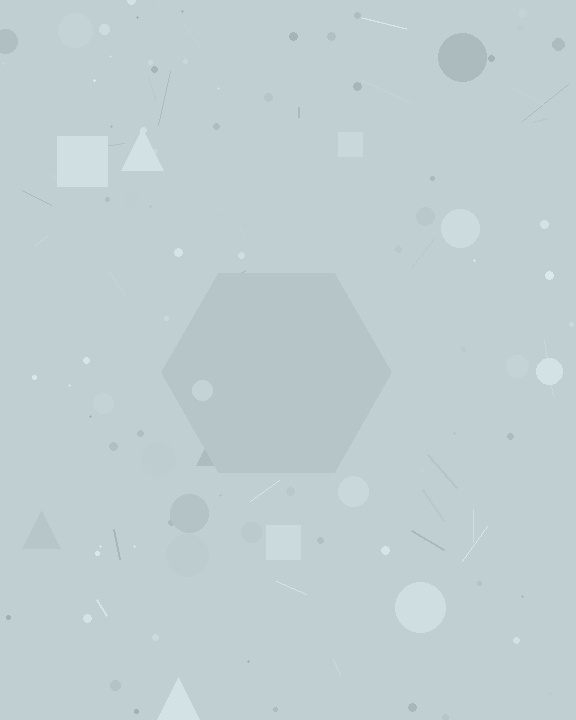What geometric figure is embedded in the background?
A hexagon is embedded in the background.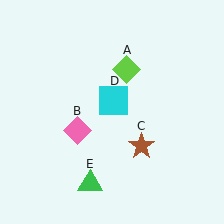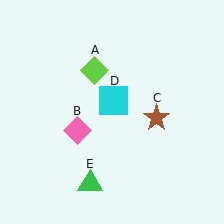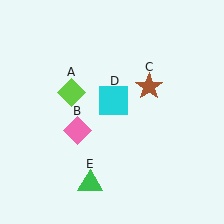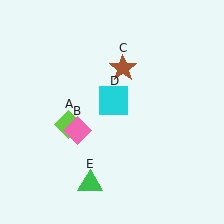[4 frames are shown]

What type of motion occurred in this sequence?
The lime diamond (object A), brown star (object C) rotated counterclockwise around the center of the scene.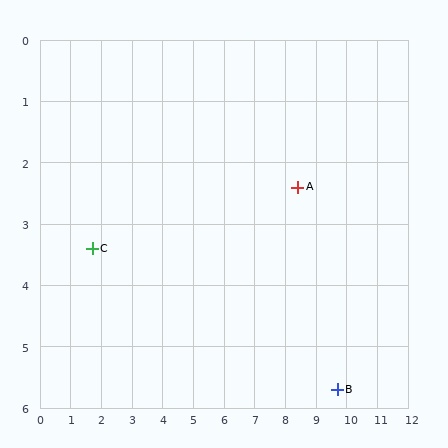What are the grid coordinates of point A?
Point A is at approximately (8.4, 2.4).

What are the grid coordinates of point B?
Point B is at approximately (9.7, 5.7).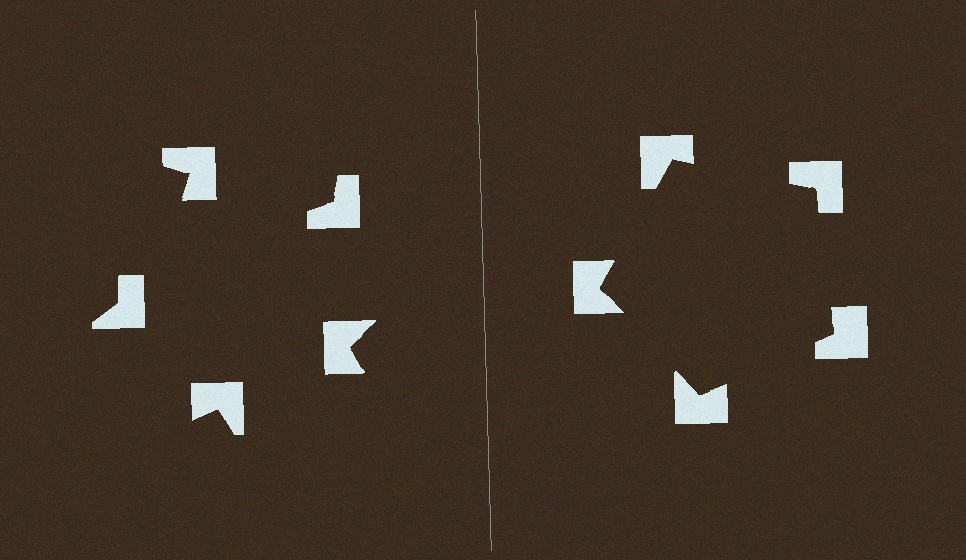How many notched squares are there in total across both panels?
10 — 5 on each side.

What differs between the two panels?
The notched squares are positioned identically on both sides; only the wedge orientations differ. On the right they align to a pentagon; on the left they are misaligned.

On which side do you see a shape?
An illusory pentagon appears on the right side. On the left side the wedge cuts are rotated, so no coherent shape forms.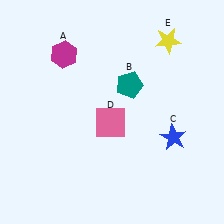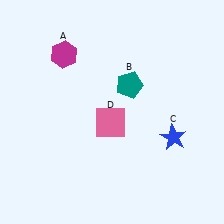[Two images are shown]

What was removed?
The yellow star (E) was removed in Image 2.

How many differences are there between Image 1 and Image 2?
There is 1 difference between the two images.